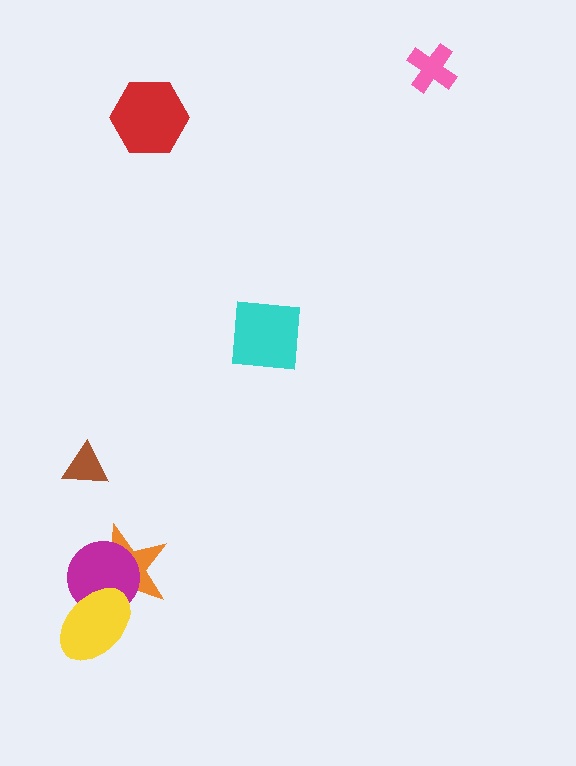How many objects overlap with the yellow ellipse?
2 objects overlap with the yellow ellipse.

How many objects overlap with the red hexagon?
0 objects overlap with the red hexagon.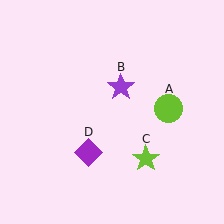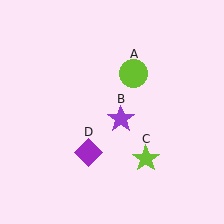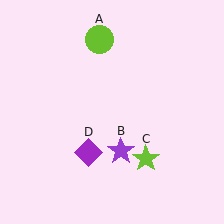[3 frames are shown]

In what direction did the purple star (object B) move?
The purple star (object B) moved down.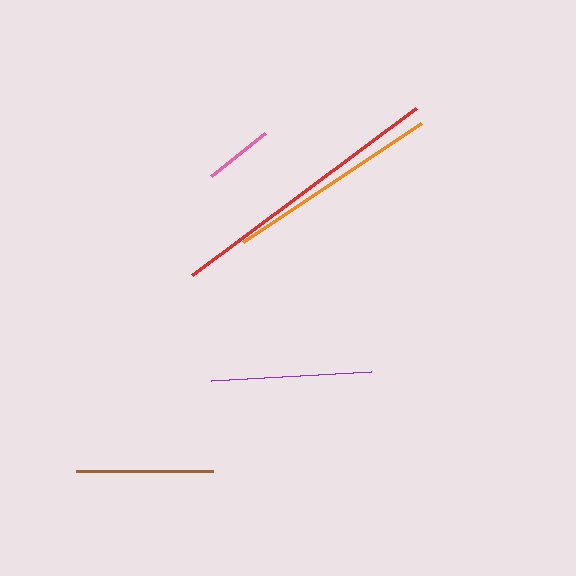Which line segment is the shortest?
The pink line is the shortest at approximately 70 pixels.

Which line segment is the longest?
The red line is the longest at approximately 280 pixels.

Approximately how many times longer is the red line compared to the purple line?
The red line is approximately 1.7 times the length of the purple line.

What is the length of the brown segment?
The brown segment is approximately 136 pixels long.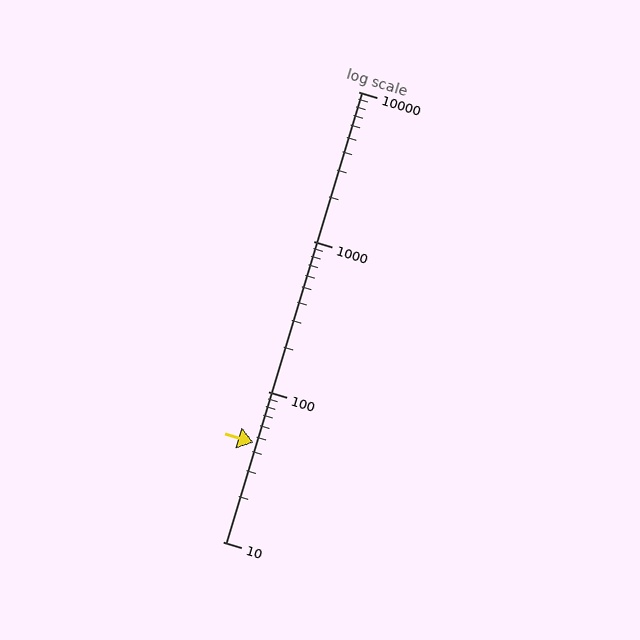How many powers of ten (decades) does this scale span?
The scale spans 3 decades, from 10 to 10000.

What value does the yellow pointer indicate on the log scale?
The pointer indicates approximately 46.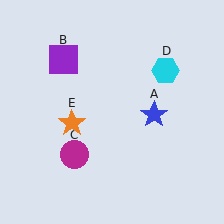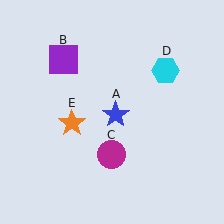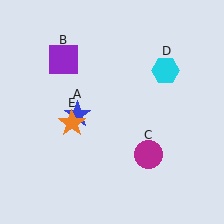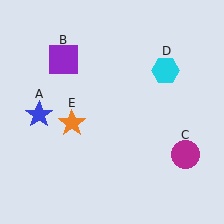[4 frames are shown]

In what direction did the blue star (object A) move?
The blue star (object A) moved left.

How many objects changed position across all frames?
2 objects changed position: blue star (object A), magenta circle (object C).